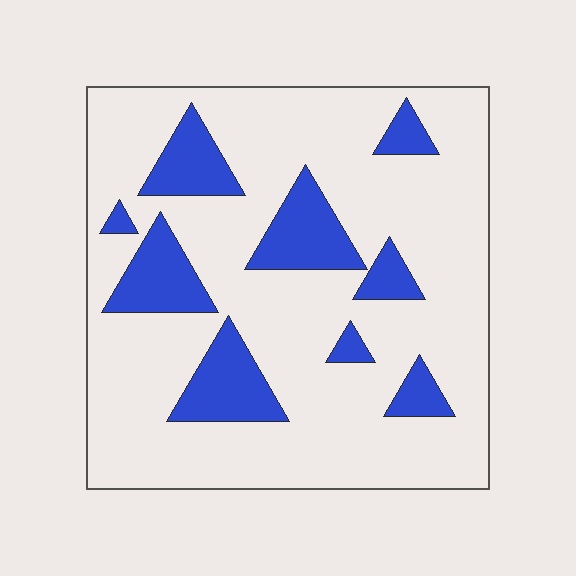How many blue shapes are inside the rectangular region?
9.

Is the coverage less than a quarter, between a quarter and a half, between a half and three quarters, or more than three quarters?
Less than a quarter.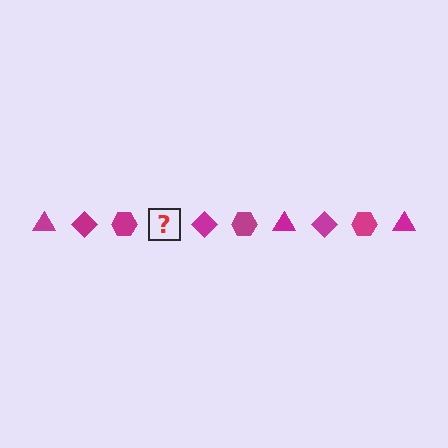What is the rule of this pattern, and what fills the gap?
The rule is that the pattern cycles through triangle, diamond, hexagon shapes in magenta. The gap should be filled with a magenta triangle.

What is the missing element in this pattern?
The missing element is a magenta triangle.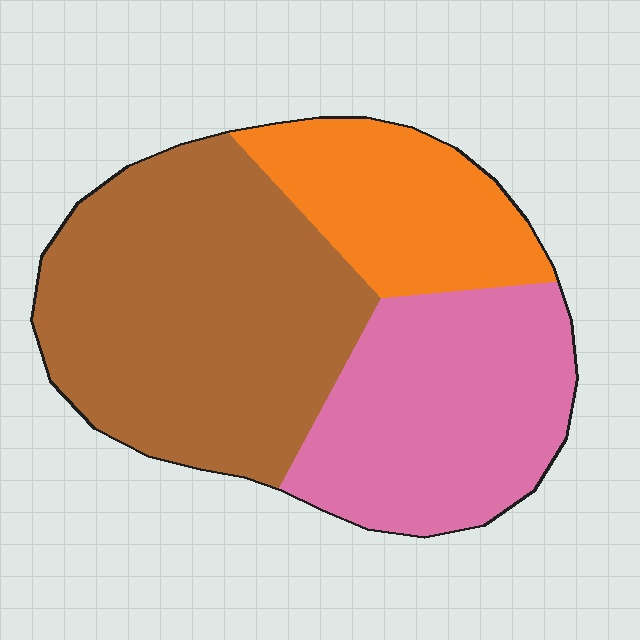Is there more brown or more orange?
Brown.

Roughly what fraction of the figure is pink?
Pink covers roughly 30% of the figure.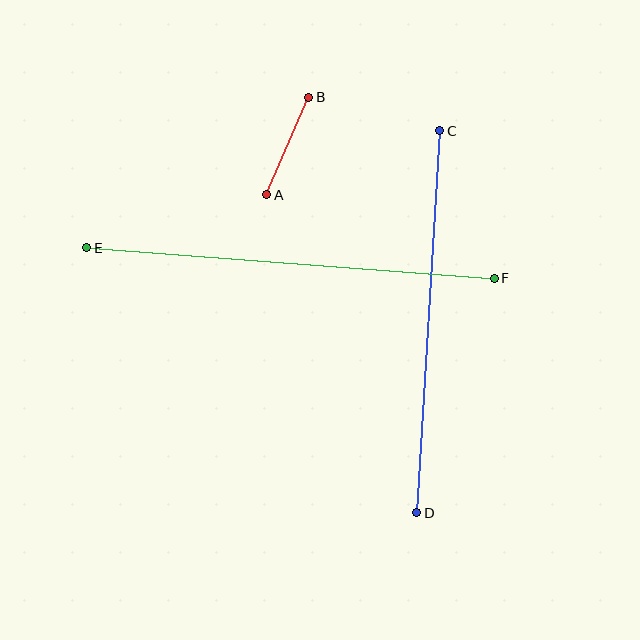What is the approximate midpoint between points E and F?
The midpoint is at approximately (291, 263) pixels.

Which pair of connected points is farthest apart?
Points E and F are farthest apart.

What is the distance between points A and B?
The distance is approximately 106 pixels.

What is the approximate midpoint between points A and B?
The midpoint is at approximately (288, 146) pixels.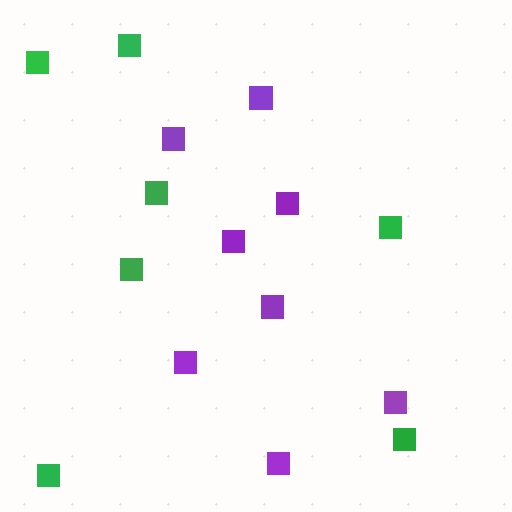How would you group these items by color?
There are 2 groups: one group of green squares (7) and one group of purple squares (8).